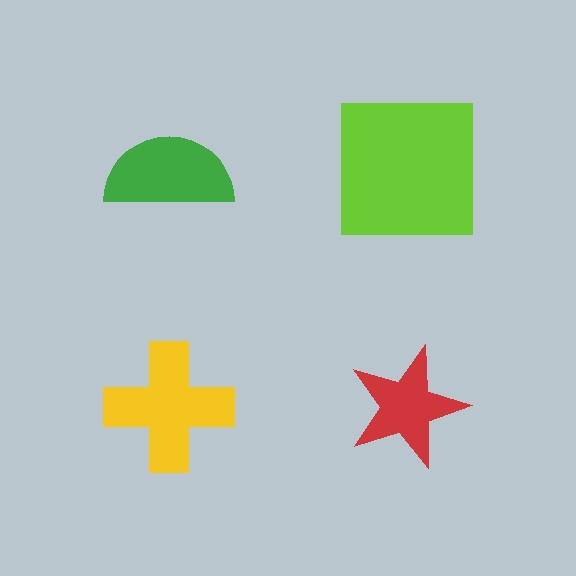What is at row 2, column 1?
A yellow cross.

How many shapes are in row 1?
2 shapes.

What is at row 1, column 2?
A lime square.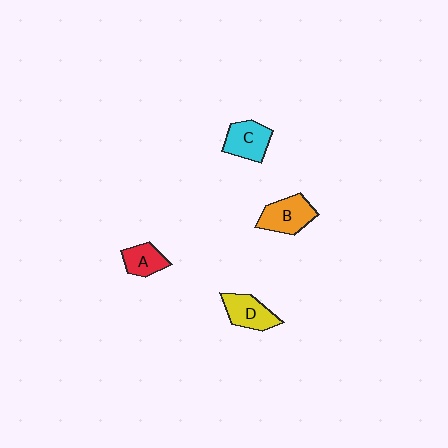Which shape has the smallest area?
Shape A (red).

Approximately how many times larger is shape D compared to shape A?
Approximately 1.3 times.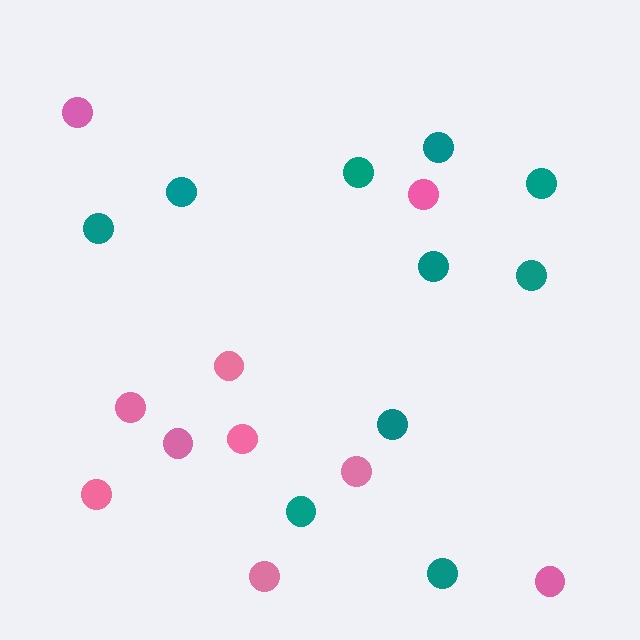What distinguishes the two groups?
There are 2 groups: one group of pink circles (10) and one group of teal circles (10).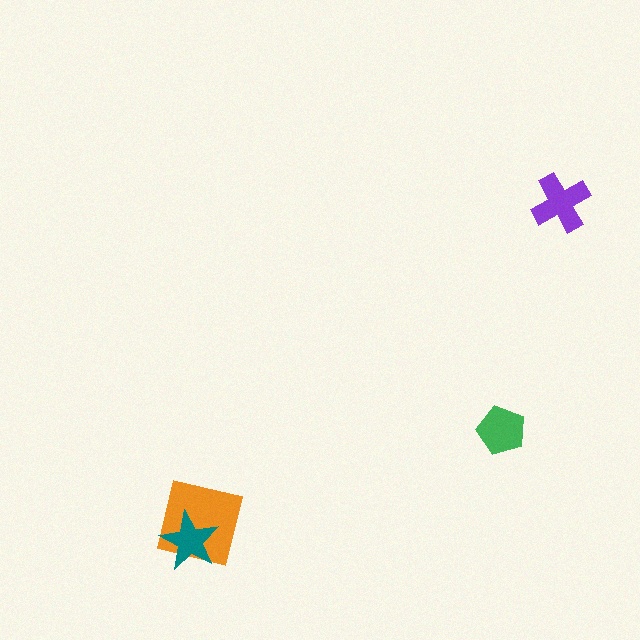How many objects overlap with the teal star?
1 object overlaps with the teal star.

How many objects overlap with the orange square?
1 object overlaps with the orange square.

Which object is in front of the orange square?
The teal star is in front of the orange square.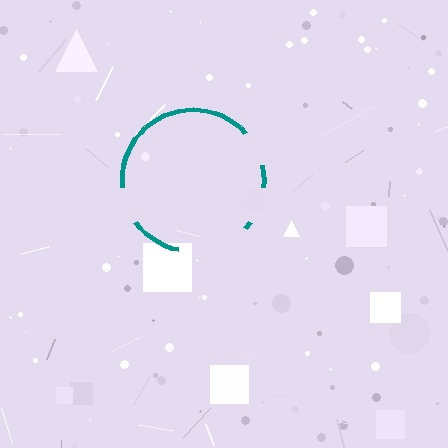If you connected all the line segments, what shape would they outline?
They would outline a circle.